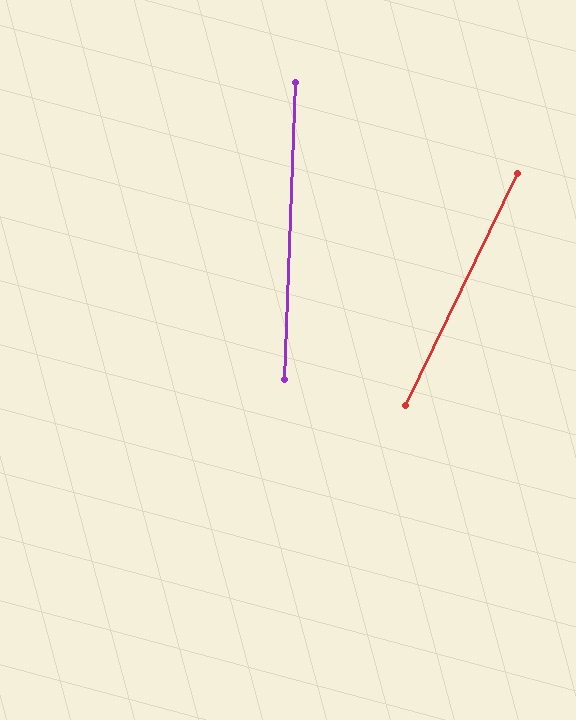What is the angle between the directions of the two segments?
Approximately 24 degrees.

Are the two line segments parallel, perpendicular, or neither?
Neither parallel nor perpendicular — they differ by about 24°.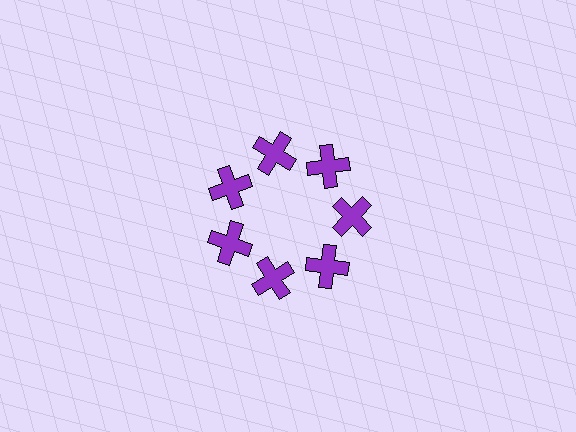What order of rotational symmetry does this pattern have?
This pattern has 7-fold rotational symmetry.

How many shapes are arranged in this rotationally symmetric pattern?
There are 7 shapes, arranged in 7 groups of 1.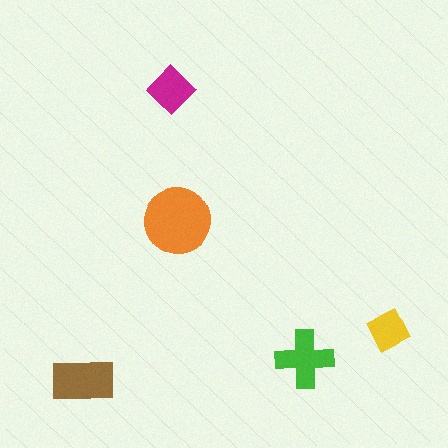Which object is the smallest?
The yellow square.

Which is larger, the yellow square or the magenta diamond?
The magenta diamond.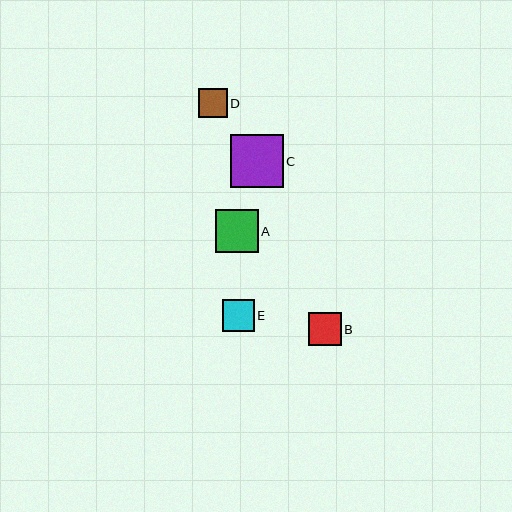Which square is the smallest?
Square D is the smallest with a size of approximately 29 pixels.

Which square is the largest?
Square C is the largest with a size of approximately 53 pixels.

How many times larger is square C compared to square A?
Square C is approximately 1.2 times the size of square A.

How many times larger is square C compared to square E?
Square C is approximately 1.7 times the size of square E.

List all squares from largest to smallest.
From largest to smallest: C, A, B, E, D.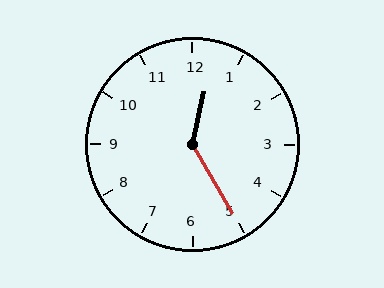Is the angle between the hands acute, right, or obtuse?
It is obtuse.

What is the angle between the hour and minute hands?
Approximately 138 degrees.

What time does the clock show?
12:25.